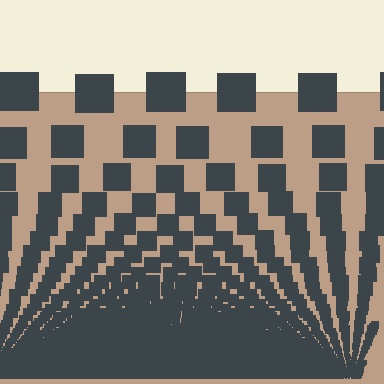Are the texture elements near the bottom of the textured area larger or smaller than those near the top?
Smaller. The gradient is inverted — elements near the bottom are smaller and denser.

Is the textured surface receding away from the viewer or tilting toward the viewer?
The surface appears to tilt toward the viewer. Texture elements get larger and sparser toward the top.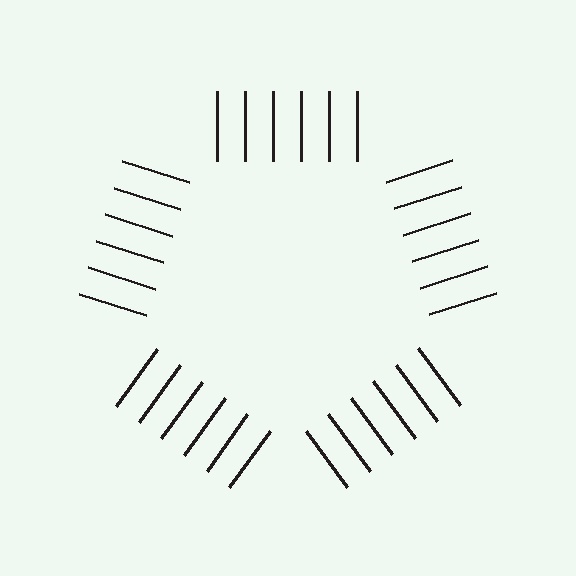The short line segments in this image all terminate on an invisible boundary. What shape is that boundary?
An illusory pentagon — the line segments terminate on its edges but no continuous stroke is drawn.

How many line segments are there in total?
30 — 6 along each of the 5 edges.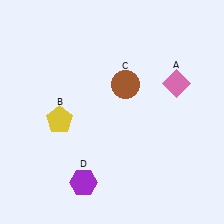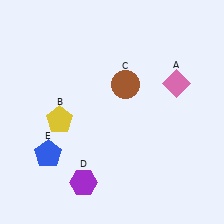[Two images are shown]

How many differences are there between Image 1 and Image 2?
There is 1 difference between the two images.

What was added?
A blue pentagon (E) was added in Image 2.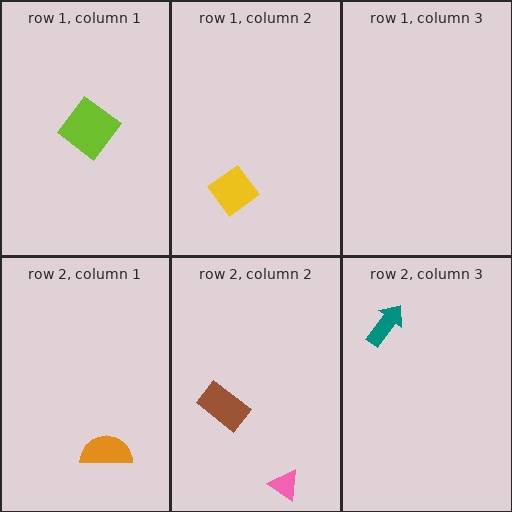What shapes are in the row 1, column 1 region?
The lime diamond.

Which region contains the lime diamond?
The row 1, column 1 region.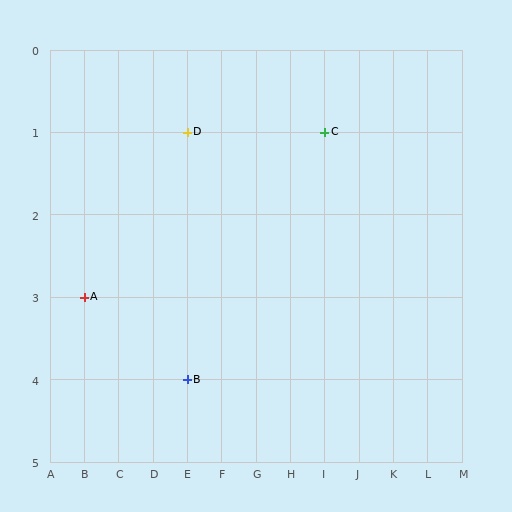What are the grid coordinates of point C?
Point C is at grid coordinates (I, 1).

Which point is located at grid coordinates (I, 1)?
Point C is at (I, 1).